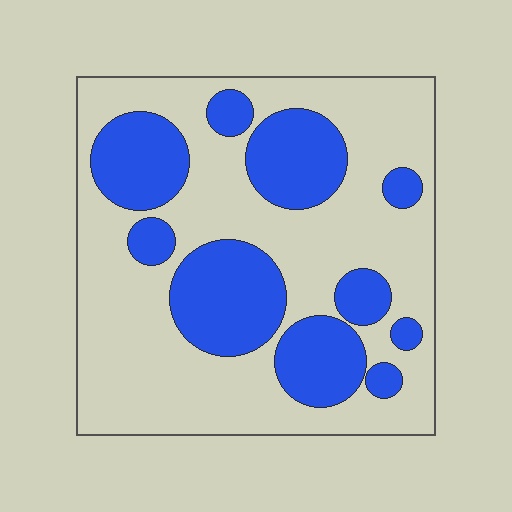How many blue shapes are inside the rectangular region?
10.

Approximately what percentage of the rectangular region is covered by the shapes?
Approximately 35%.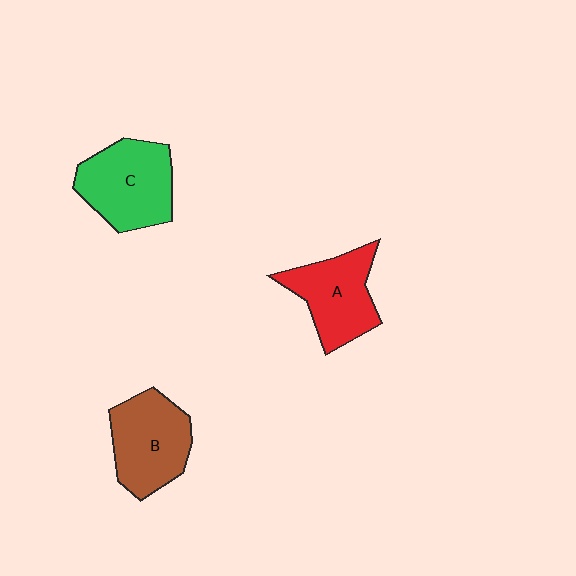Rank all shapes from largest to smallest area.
From largest to smallest: C (green), B (brown), A (red).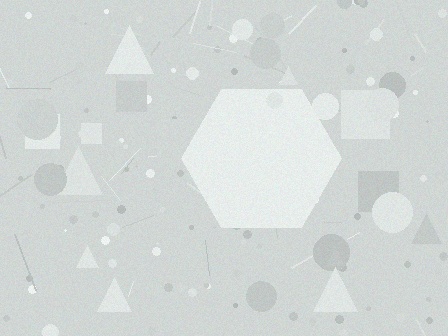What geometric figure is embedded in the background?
A hexagon is embedded in the background.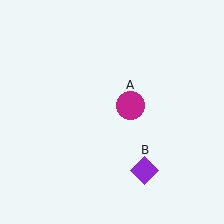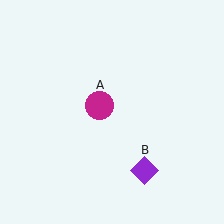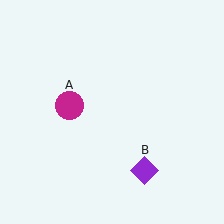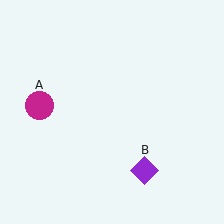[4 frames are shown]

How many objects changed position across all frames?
1 object changed position: magenta circle (object A).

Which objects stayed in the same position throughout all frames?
Purple diamond (object B) remained stationary.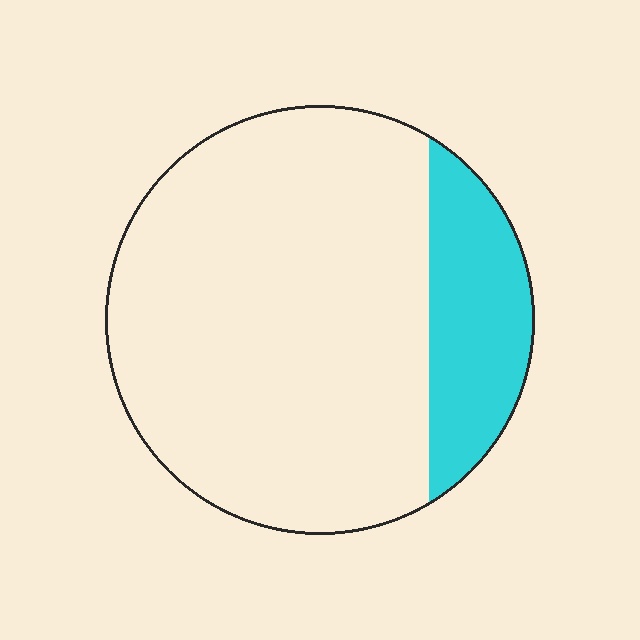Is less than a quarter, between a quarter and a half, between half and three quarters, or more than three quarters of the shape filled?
Less than a quarter.